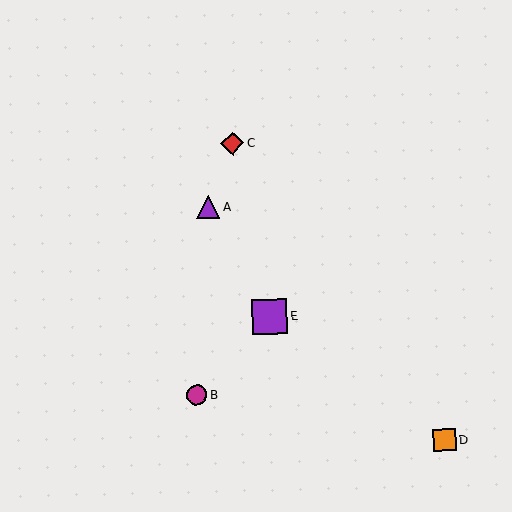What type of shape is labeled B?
Shape B is a magenta circle.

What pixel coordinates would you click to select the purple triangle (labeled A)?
Click at (208, 207) to select the purple triangle A.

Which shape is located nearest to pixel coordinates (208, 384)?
The magenta circle (labeled B) at (197, 395) is nearest to that location.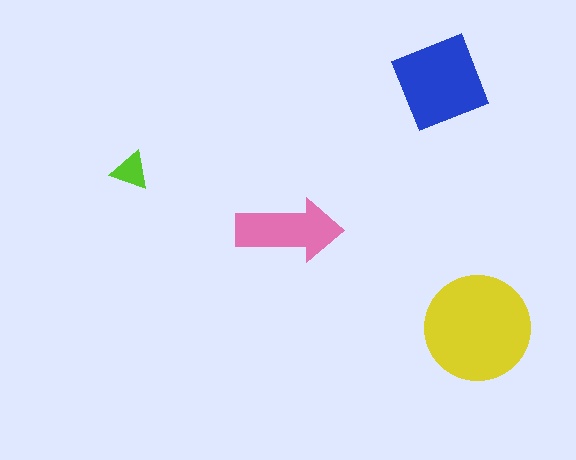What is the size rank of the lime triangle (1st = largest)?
4th.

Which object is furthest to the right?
The yellow circle is rightmost.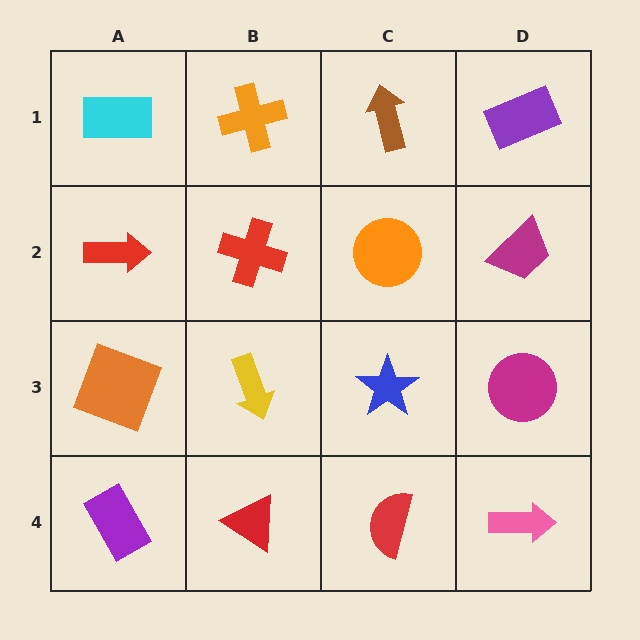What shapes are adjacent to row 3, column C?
An orange circle (row 2, column C), a red semicircle (row 4, column C), a yellow arrow (row 3, column B), a magenta circle (row 3, column D).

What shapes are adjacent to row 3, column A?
A red arrow (row 2, column A), a purple rectangle (row 4, column A), a yellow arrow (row 3, column B).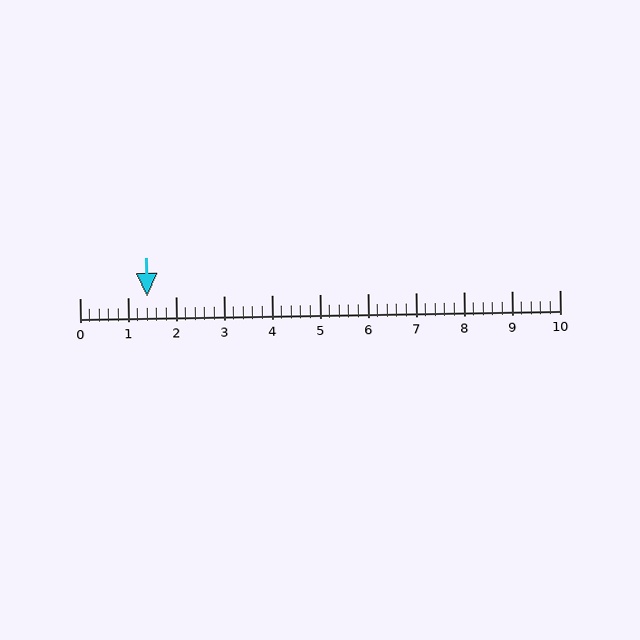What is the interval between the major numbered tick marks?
The major tick marks are spaced 1 units apart.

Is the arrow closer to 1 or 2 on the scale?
The arrow is closer to 1.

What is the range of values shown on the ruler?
The ruler shows values from 0 to 10.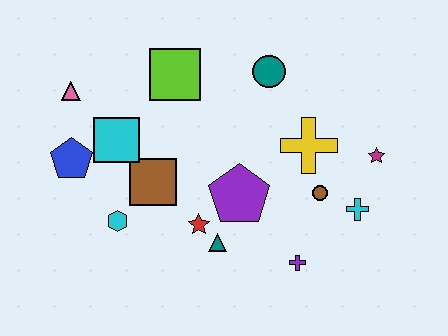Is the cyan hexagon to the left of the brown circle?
Yes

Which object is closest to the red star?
The teal triangle is closest to the red star.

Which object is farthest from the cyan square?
The magenta star is farthest from the cyan square.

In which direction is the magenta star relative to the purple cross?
The magenta star is above the purple cross.